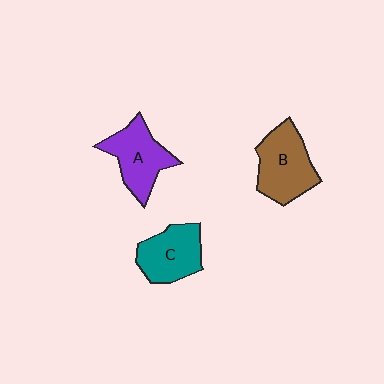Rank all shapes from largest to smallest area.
From largest to smallest: B (brown), A (purple), C (teal).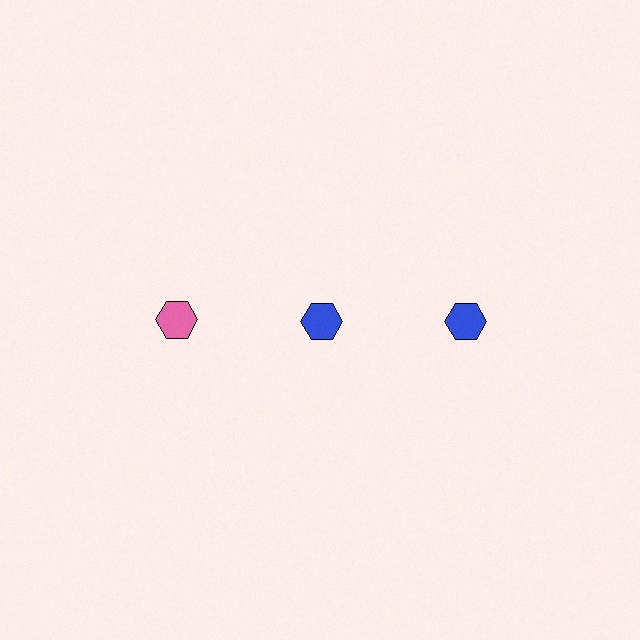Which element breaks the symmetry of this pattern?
The pink hexagon in the top row, leftmost column breaks the symmetry. All other shapes are blue hexagons.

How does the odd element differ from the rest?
It has a different color: pink instead of blue.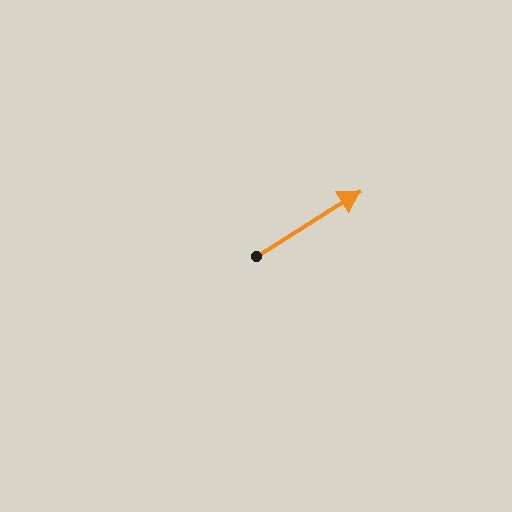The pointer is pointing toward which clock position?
Roughly 2 o'clock.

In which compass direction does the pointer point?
Northeast.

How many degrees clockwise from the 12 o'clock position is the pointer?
Approximately 58 degrees.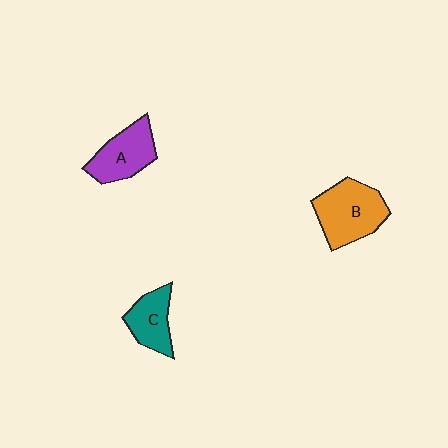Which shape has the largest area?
Shape B (orange).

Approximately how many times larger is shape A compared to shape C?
Approximately 1.2 times.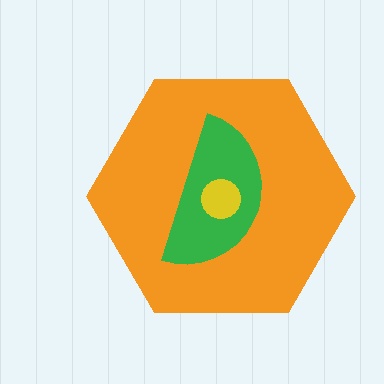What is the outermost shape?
The orange hexagon.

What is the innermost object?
The yellow circle.